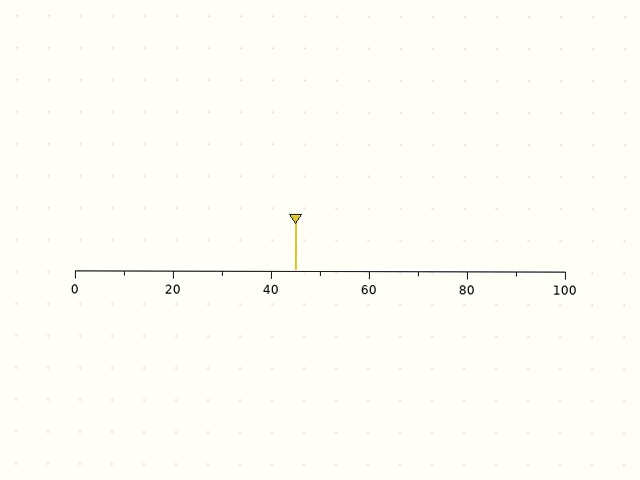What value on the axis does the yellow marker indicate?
The marker indicates approximately 45.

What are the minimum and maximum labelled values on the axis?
The axis runs from 0 to 100.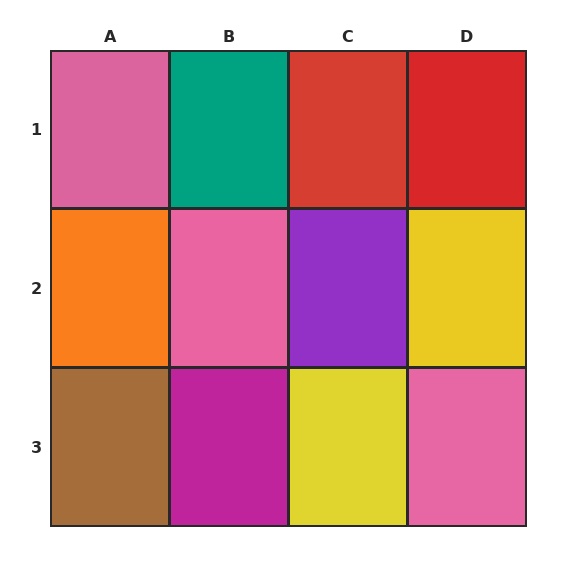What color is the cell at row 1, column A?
Pink.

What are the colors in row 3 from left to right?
Brown, magenta, yellow, pink.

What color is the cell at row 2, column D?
Yellow.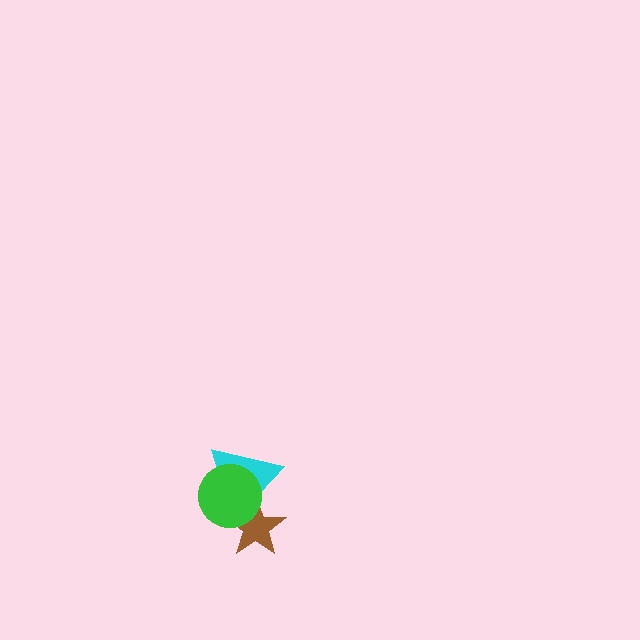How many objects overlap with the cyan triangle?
2 objects overlap with the cyan triangle.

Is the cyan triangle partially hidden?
Yes, it is partially covered by another shape.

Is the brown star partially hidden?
Yes, it is partially covered by another shape.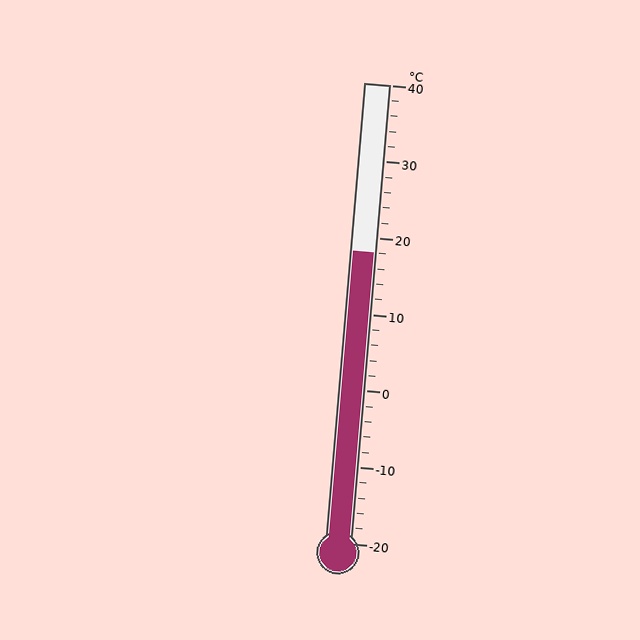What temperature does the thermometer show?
The thermometer shows approximately 18°C.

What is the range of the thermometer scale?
The thermometer scale ranges from -20°C to 40°C.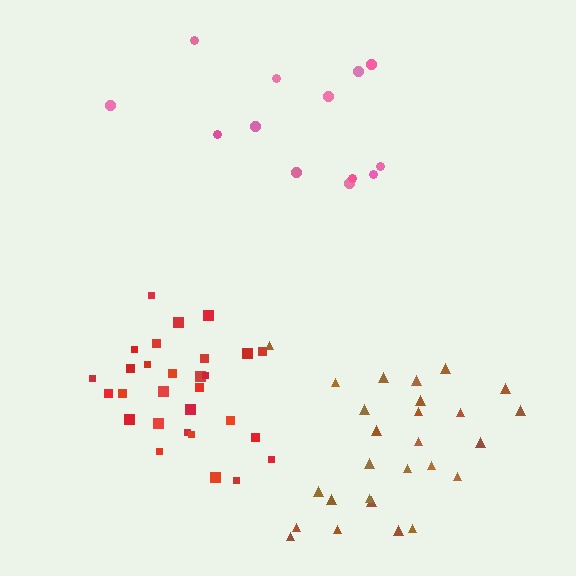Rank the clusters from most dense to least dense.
red, brown, pink.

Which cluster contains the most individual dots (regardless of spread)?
Red (29).